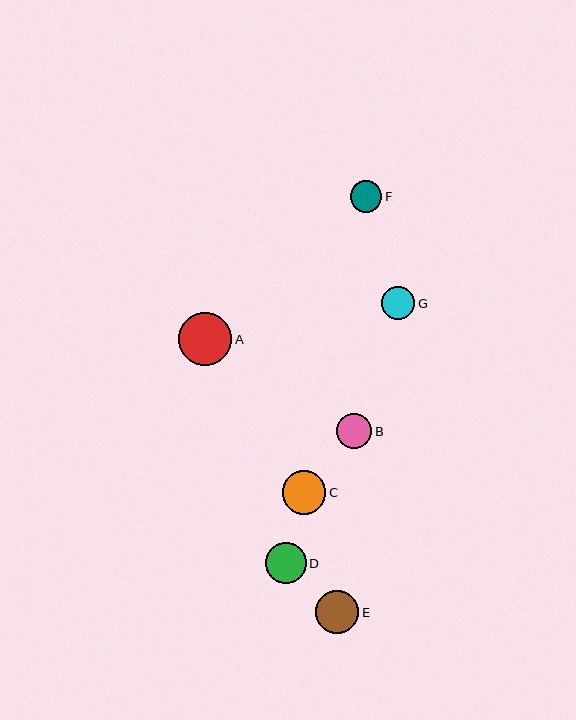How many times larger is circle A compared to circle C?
Circle A is approximately 1.2 times the size of circle C.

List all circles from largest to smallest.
From largest to smallest: A, C, E, D, B, G, F.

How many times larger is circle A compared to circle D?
Circle A is approximately 1.3 times the size of circle D.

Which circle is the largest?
Circle A is the largest with a size of approximately 53 pixels.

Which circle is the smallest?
Circle F is the smallest with a size of approximately 32 pixels.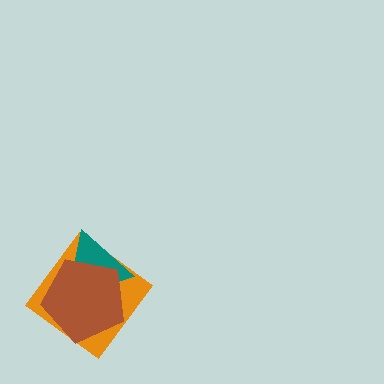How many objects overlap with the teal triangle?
2 objects overlap with the teal triangle.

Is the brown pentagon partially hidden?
No, no other shape covers it.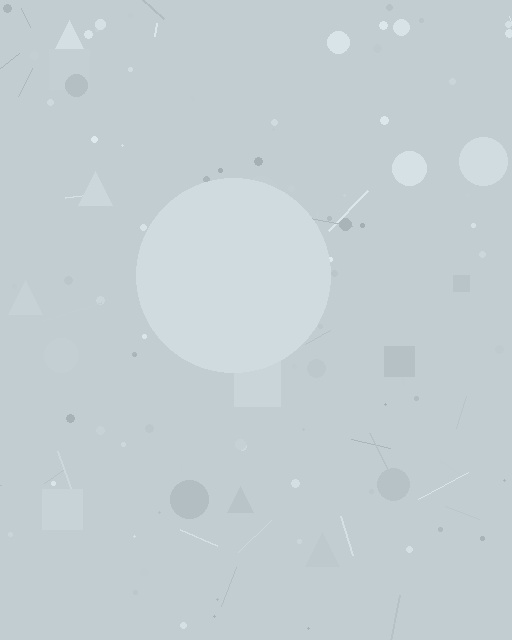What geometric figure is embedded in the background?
A circle is embedded in the background.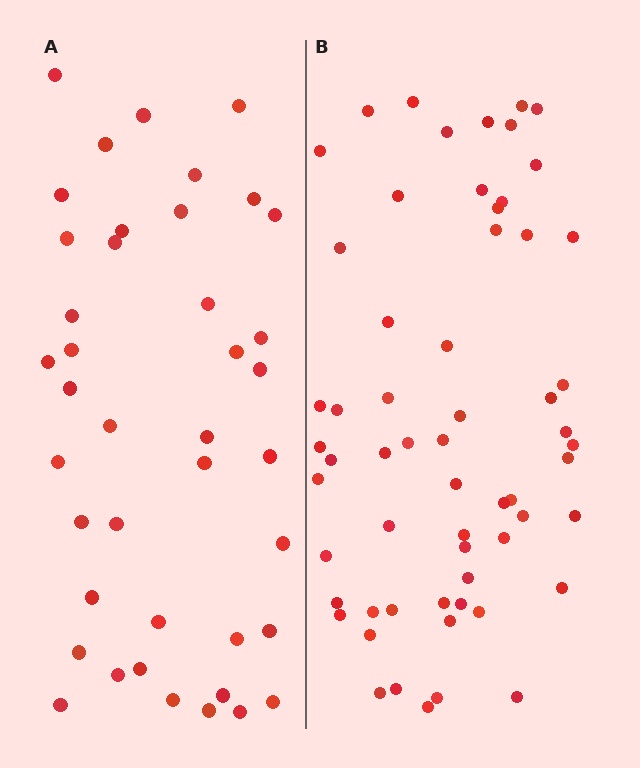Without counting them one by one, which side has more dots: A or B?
Region B (the right region) has more dots.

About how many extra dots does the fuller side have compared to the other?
Region B has approximately 20 more dots than region A.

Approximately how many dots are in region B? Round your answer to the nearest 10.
About 60 dots.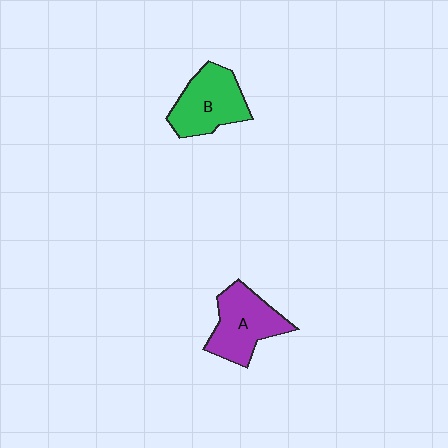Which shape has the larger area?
Shape A (purple).